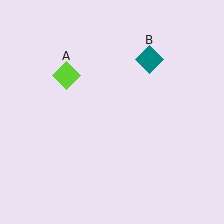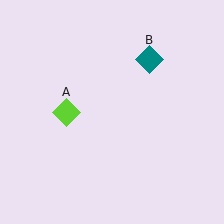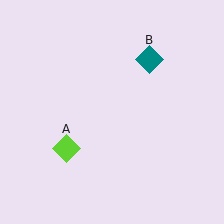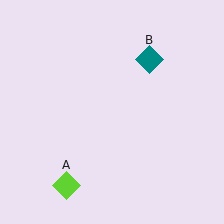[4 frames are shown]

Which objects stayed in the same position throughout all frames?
Teal diamond (object B) remained stationary.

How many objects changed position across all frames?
1 object changed position: lime diamond (object A).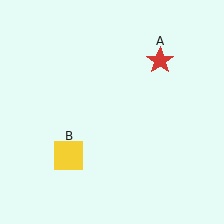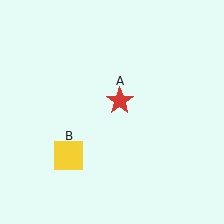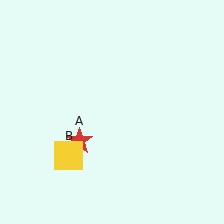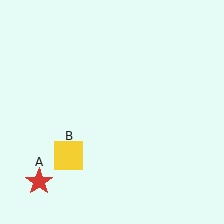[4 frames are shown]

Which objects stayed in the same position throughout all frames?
Yellow square (object B) remained stationary.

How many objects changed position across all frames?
1 object changed position: red star (object A).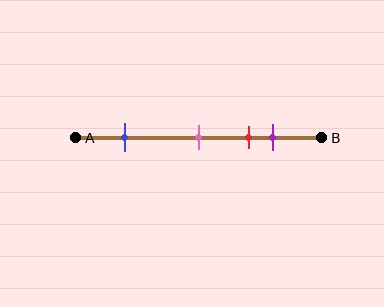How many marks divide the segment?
There are 4 marks dividing the segment.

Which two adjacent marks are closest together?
The red and purple marks are the closest adjacent pair.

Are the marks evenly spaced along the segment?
No, the marks are not evenly spaced.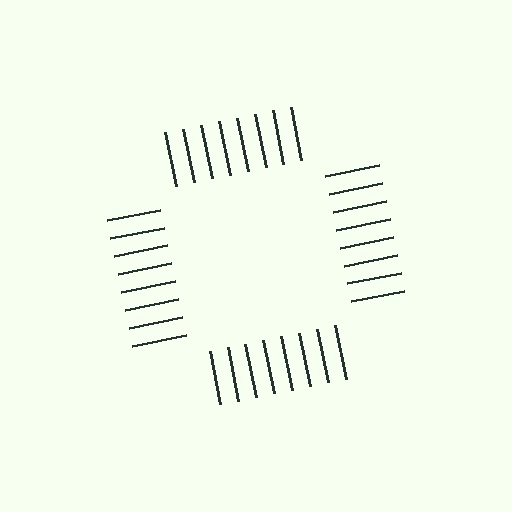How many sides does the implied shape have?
4 sides — the line-ends trace a square.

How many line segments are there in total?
32 — 8 along each of the 4 edges.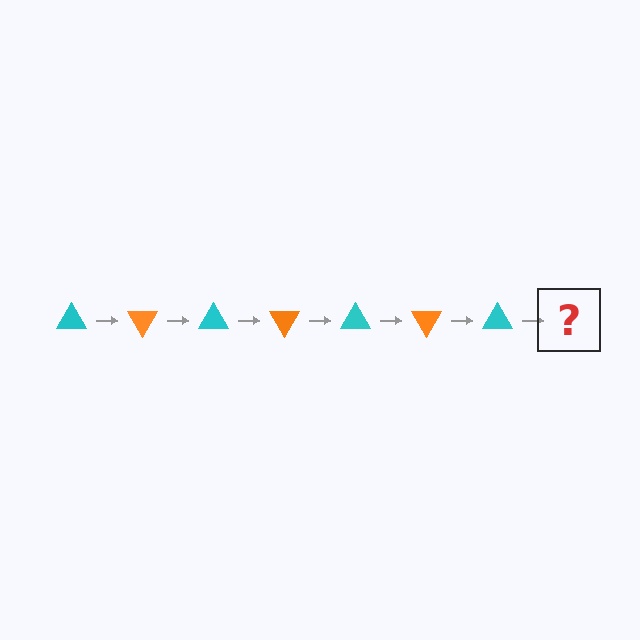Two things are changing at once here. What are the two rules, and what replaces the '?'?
The two rules are that it rotates 60 degrees each step and the color cycles through cyan and orange. The '?' should be an orange triangle, rotated 420 degrees from the start.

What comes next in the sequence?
The next element should be an orange triangle, rotated 420 degrees from the start.